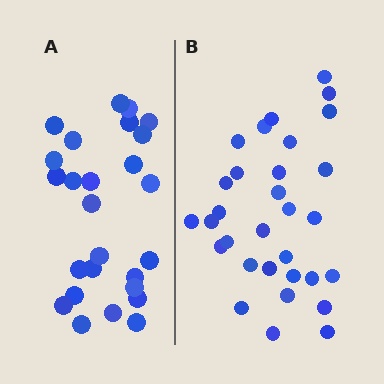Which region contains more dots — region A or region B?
Region B (the right region) has more dots.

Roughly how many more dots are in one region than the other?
Region B has about 5 more dots than region A.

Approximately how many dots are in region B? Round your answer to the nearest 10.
About 30 dots. (The exact count is 31, which rounds to 30.)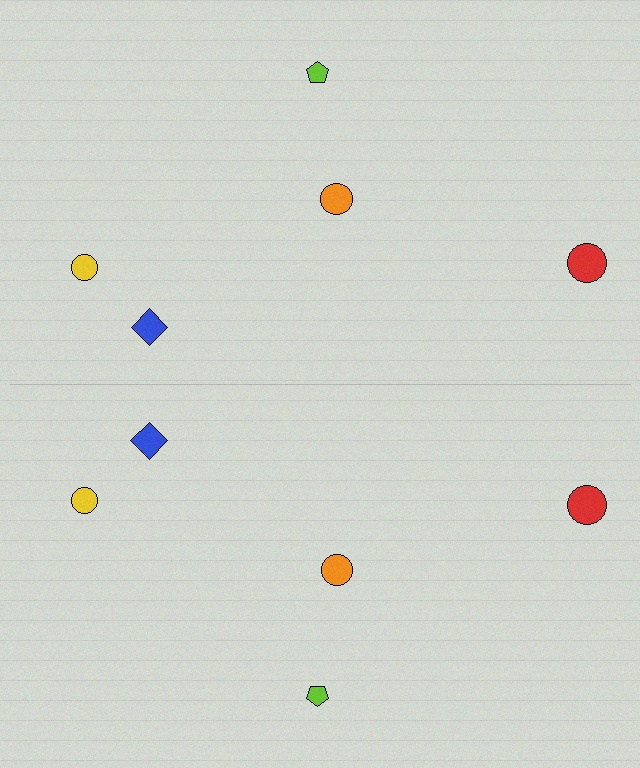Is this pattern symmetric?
Yes, this pattern has bilateral (reflection) symmetry.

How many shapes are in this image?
There are 10 shapes in this image.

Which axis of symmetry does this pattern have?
The pattern has a horizontal axis of symmetry running through the center of the image.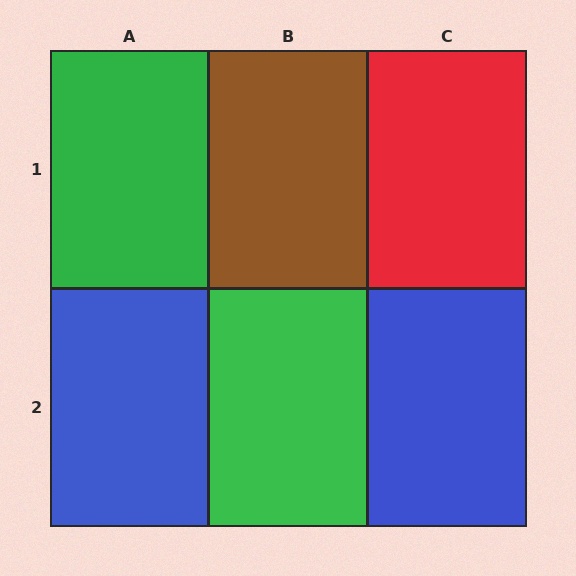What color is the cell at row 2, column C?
Blue.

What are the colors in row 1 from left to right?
Green, brown, red.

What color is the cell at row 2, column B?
Green.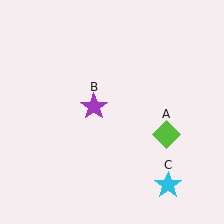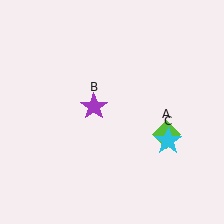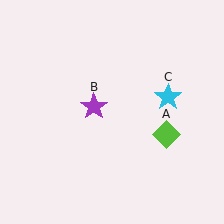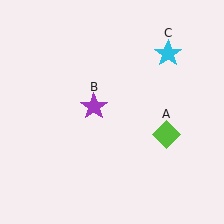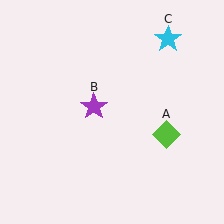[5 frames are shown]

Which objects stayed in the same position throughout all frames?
Lime diamond (object A) and purple star (object B) remained stationary.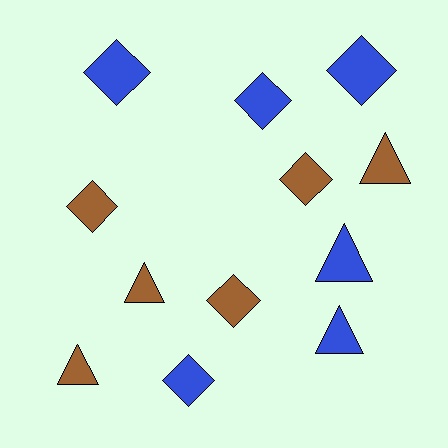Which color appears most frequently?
Blue, with 6 objects.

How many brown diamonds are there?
There are 3 brown diamonds.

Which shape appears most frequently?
Diamond, with 7 objects.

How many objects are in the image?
There are 12 objects.